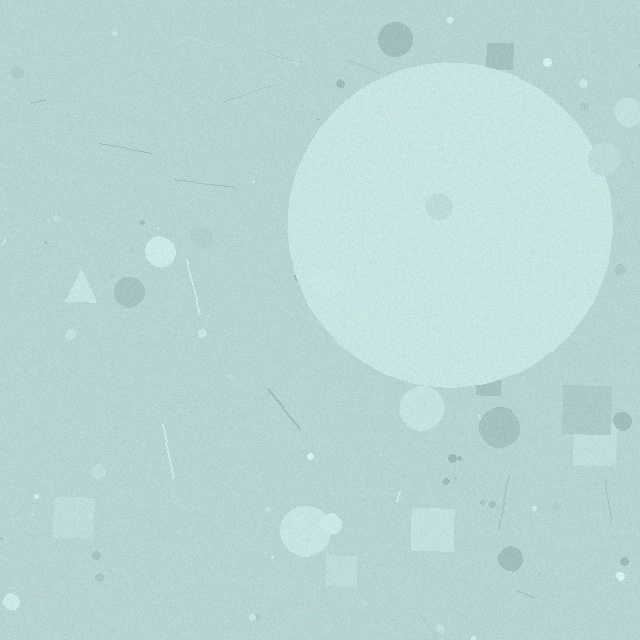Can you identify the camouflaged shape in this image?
The camouflaged shape is a circle.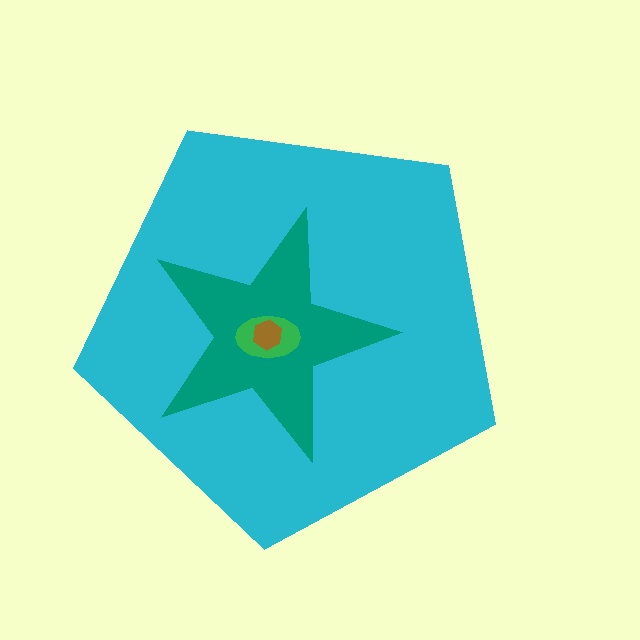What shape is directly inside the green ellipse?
The brown hexagon.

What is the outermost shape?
The cyan pentagon.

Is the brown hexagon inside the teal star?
Yes.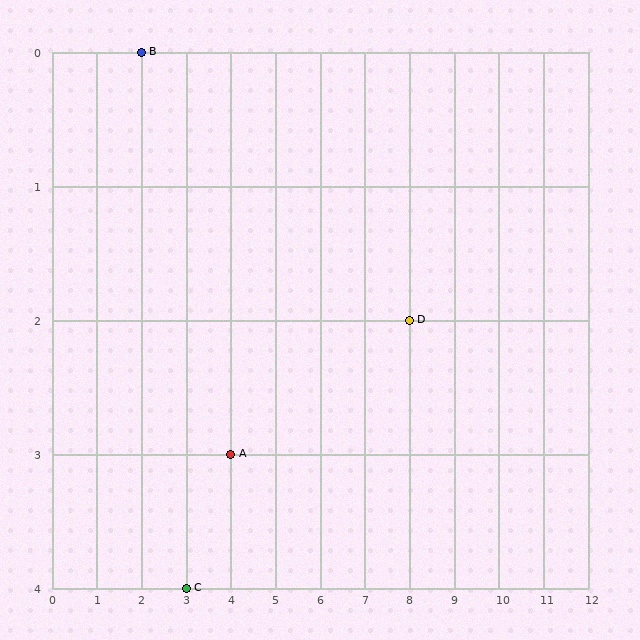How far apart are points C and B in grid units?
Points C and B are 1 column and 4 rows apart (about 4.1 grid units diagonally).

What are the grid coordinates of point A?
Point A is at grid coordinates (4, 3).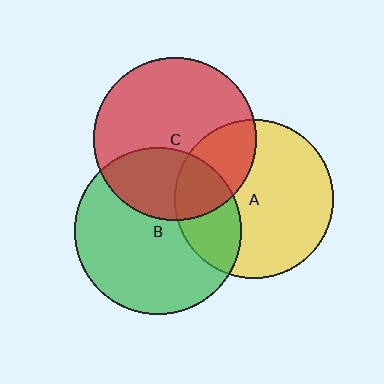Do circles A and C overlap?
Yes.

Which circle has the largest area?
Circle B (green).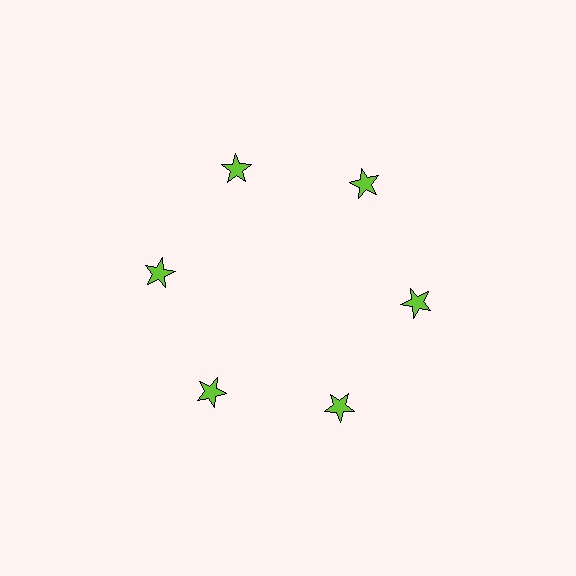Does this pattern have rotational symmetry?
Yes, this pattern has 6-fold rotational symmetry. It looks the same after rotating 60 degrees around the center.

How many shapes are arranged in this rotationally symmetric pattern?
There are 6 shapes, arranged in 6 groups of 1.